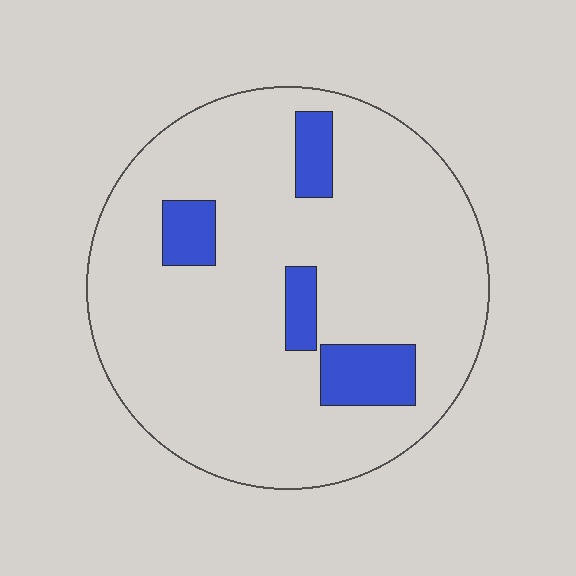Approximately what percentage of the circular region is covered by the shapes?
Approximately 10%.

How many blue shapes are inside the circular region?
4.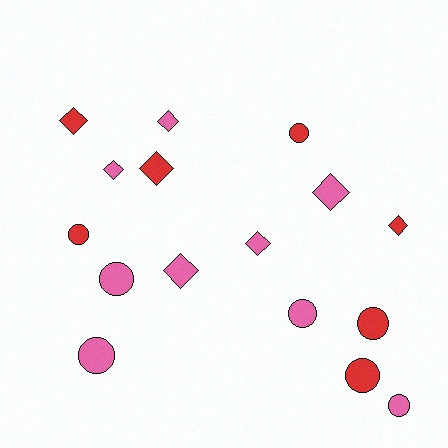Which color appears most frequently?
Pink, with 9 objects.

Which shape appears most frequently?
Circle, with 8 objects.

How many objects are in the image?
There are 16 objects.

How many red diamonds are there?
There are 3 red diamonds.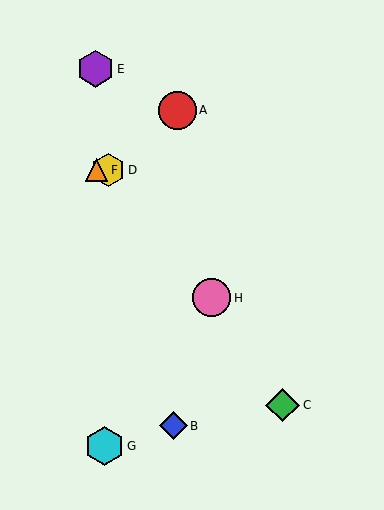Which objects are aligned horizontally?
Objects D, F are aligned horizontally.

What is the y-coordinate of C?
Object C is at y≈405.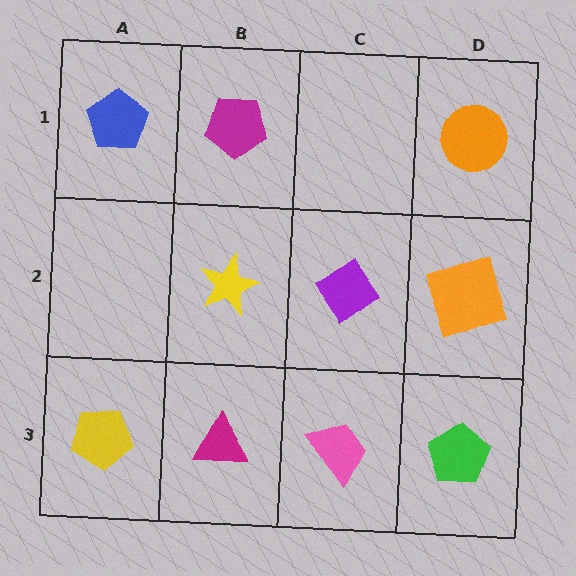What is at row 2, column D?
An orange square.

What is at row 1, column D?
An orange circle.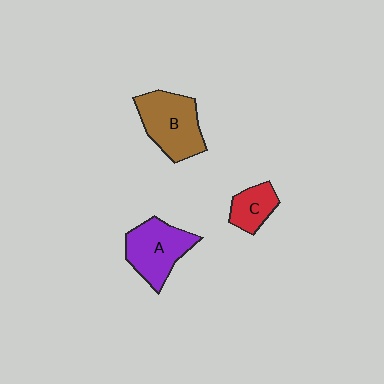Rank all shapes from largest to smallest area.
From largest to smallest: B (brown), A (purple), C (red).